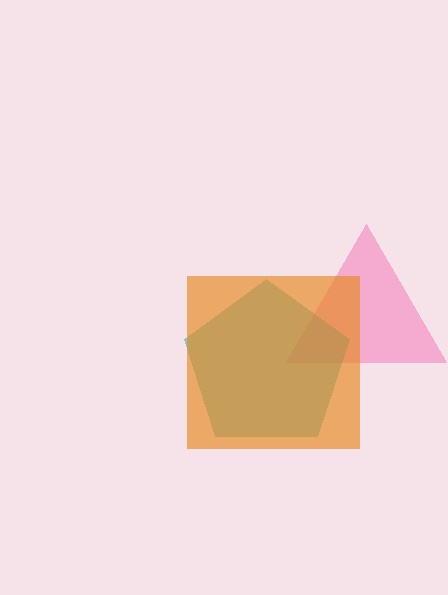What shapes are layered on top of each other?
The layered shapes are: a pink triangle, a teal pentagon, an orange square.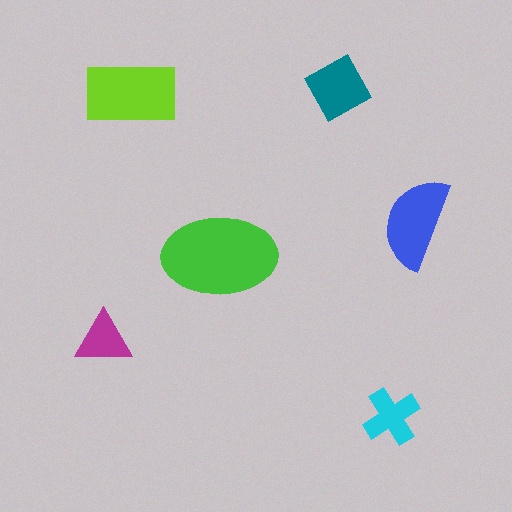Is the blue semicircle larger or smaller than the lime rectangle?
Smaller.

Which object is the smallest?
The magenta triangle.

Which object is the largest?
The green ellipse.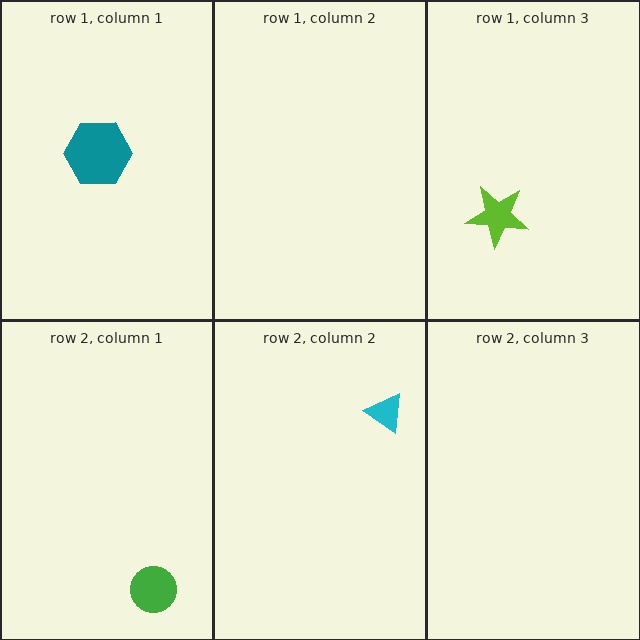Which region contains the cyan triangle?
The row 2, column 2 region.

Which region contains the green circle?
The row 2, column 1 region.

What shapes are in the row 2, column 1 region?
The green circle.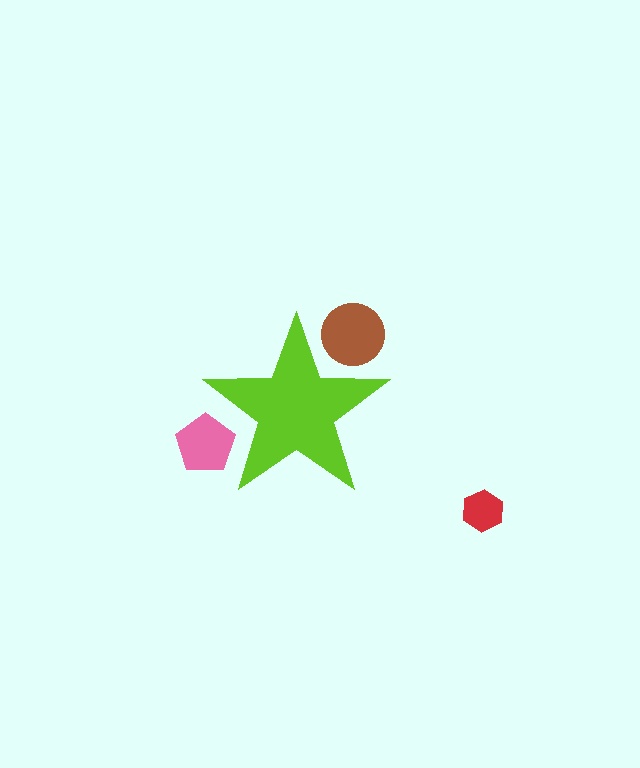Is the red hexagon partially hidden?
No, the red hexagon is fully visible.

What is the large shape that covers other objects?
A lime star.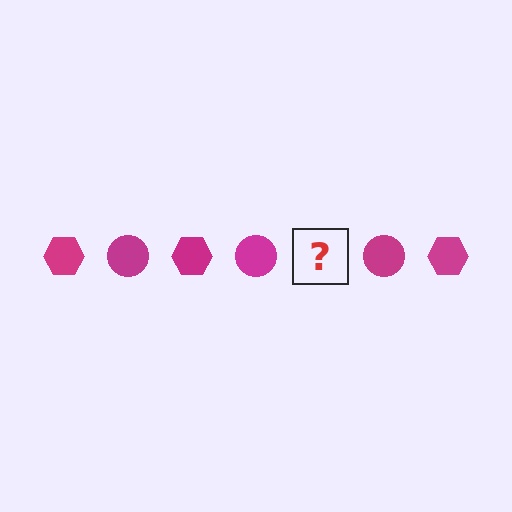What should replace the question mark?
The question mark should be replaced with a magenta hexagon.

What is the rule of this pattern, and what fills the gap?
The rule is that the pattern cycles through hexagon, circle shapes in magenta. The gap should be filled with a magenta hexagon.